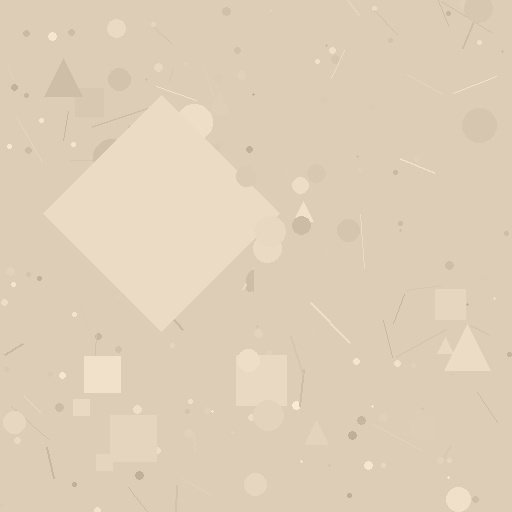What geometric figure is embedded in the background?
A diamond is embedded in the background.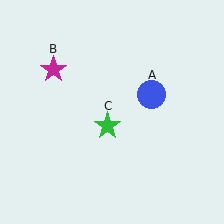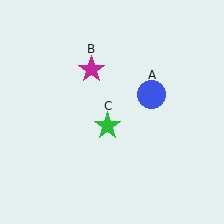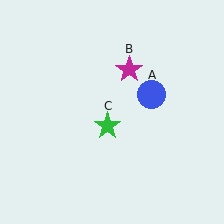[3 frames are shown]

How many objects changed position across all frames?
1 object changed position: magenta star (object B).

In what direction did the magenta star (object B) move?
The magenta star (object B) moved right.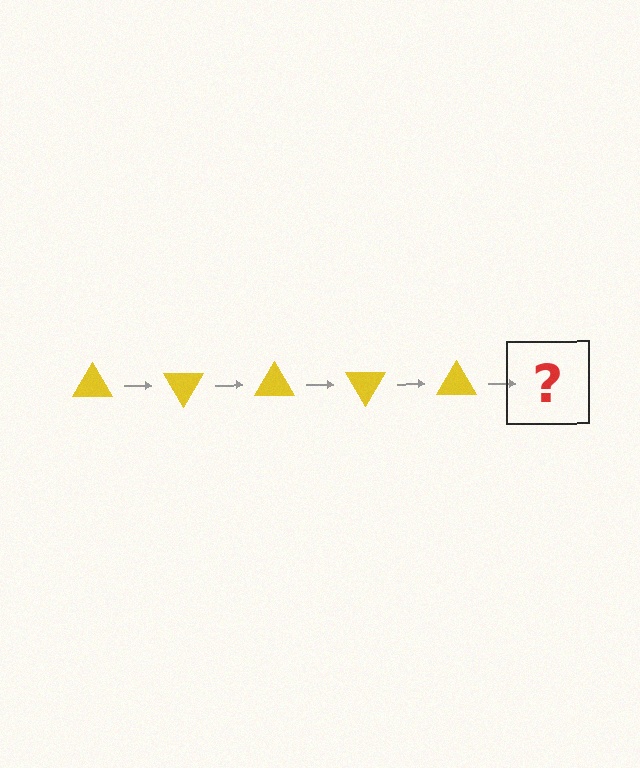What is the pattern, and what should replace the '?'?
The pattern is that the triangle rotates 60 degrees each step. The '?' should be a yellow triangle rotated 300 degrees.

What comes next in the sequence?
The next element should be a yellow triangle rotated 300 degrees.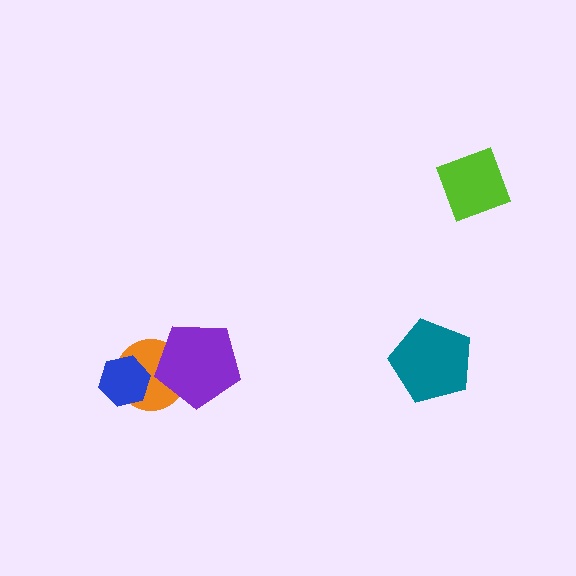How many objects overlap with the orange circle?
2 objects overlap with the orange circle.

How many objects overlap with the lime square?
0 objects overlap with the lime square.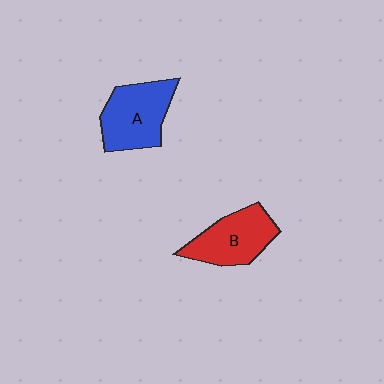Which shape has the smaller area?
Shape B (red).